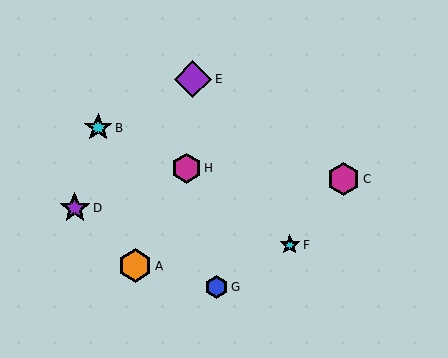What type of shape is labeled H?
Shape H is a magenta hexagon.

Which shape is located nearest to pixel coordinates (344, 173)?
The magenta hexagon (labeled C) at (343, 179) is nearest to that location.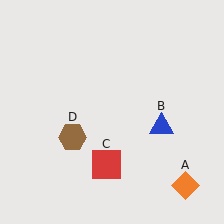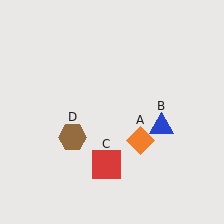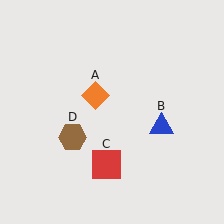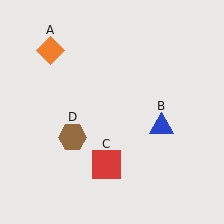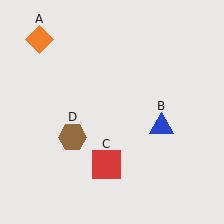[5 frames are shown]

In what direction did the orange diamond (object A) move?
The orange diamond (object A) moved up and to the left.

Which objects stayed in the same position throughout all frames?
Blue triangle (object B) and red square (object C) and brown hexagon (object D) remained stationary.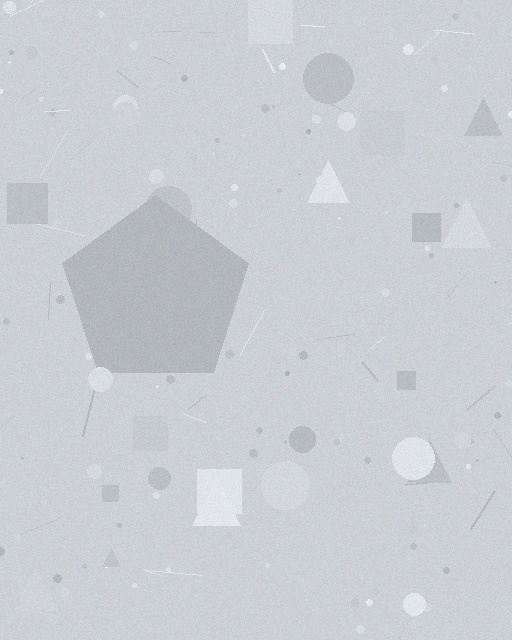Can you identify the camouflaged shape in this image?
The camouflaged shape is a pentagon.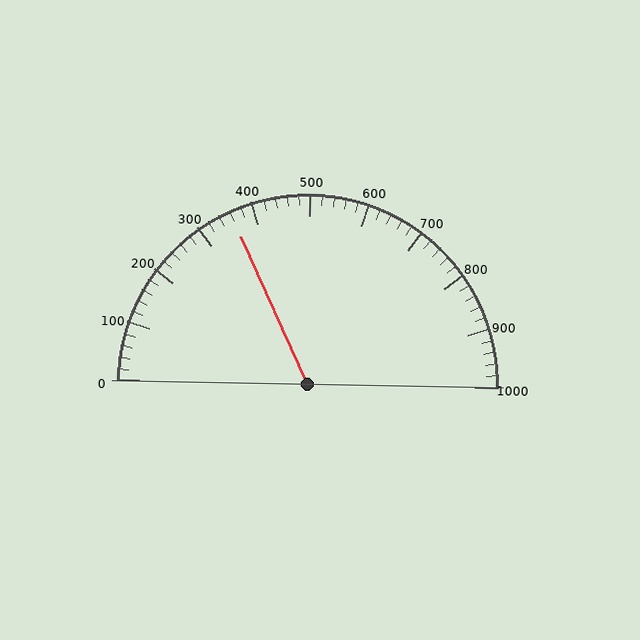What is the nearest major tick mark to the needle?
The nearest major tick mark is 400.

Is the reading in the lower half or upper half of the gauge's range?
The reading is in the lower half of the range (0 to 1000).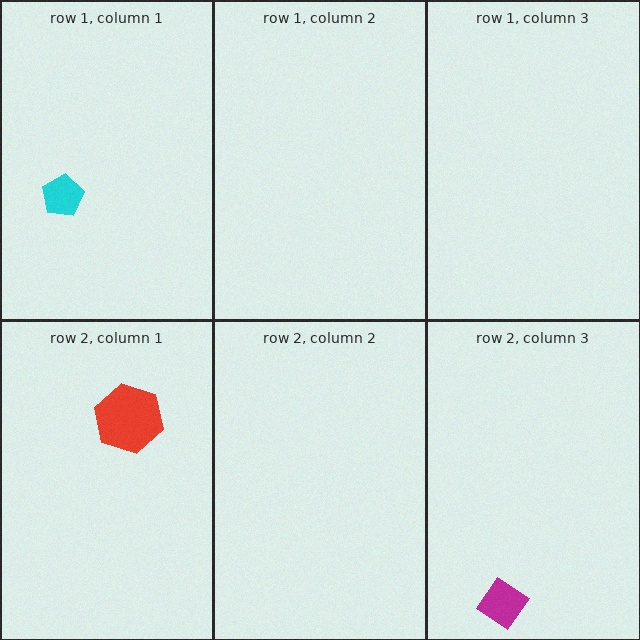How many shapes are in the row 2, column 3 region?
1.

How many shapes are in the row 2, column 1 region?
1.